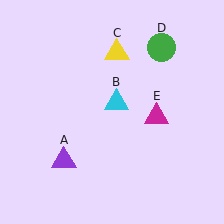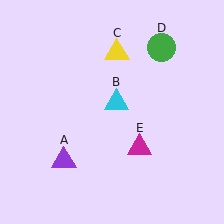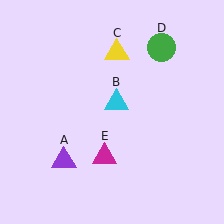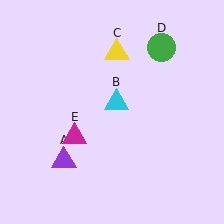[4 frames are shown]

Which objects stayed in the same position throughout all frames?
Purple triangle (object A) and cyan triangle (object B) and yellow triangle (object C) and green circle (object D) remained stationary.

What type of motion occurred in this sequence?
The magenta triangle (object E) rotated clockwise around the center of the scene.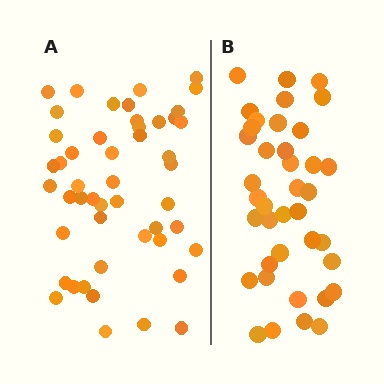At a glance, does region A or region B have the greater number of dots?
Region A (the left region) has more dots.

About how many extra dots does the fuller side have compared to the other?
Region A has roughly 10 or so more dots than region B.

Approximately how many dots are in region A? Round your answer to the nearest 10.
About 50 dots. (The exact count is 49, which rounds to 50.)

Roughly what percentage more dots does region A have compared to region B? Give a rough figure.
About 25% more.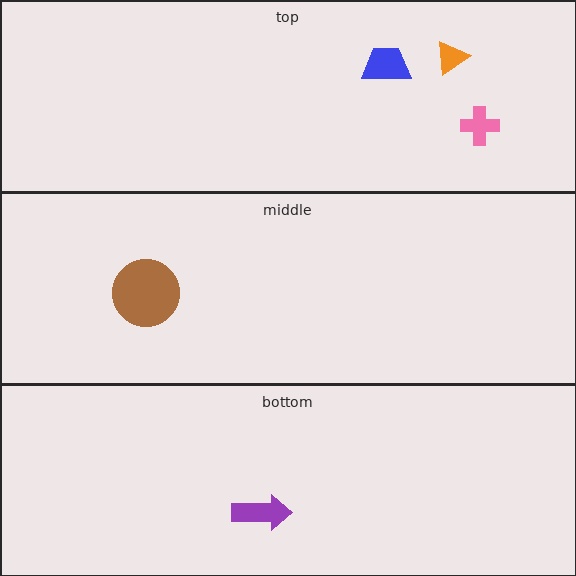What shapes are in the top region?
The pink cross, the orange triangle, the blue trapezoid.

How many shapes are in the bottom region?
1.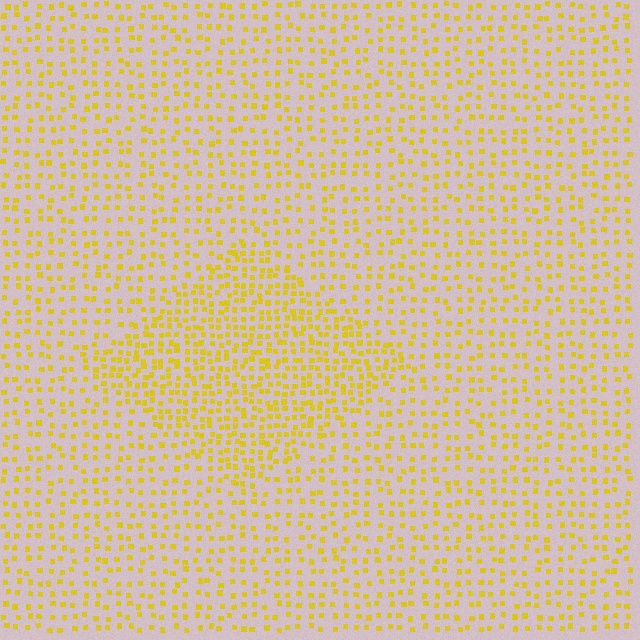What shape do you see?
I see a diamond.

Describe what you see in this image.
The image contains small yellow elements arranged at two different densities. A diamond-shaped region is visible where the elements are more densely packed than the surrounding area.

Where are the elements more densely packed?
The elements are more densely packed inside the diamond boundary.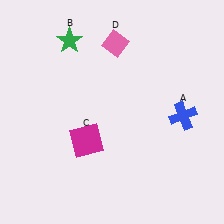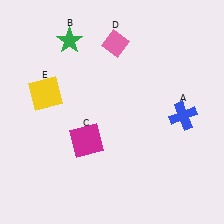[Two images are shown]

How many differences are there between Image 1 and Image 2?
There is 1 difference between the two images.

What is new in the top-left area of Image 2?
A yellow square (E) was added in the top-left area of Image 2.